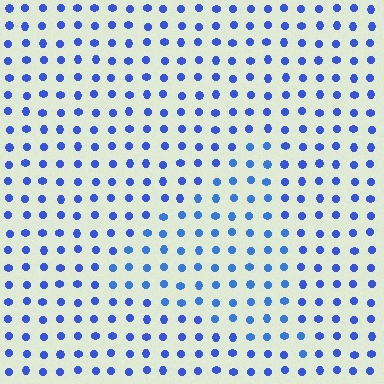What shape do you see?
I see a triangle.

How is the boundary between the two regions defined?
The boundary is defined purely by a slight shift in hue (about 14 degrees). Spacing, size, and orientation are identical on both sides.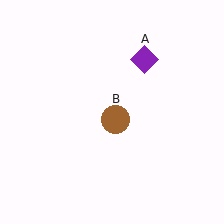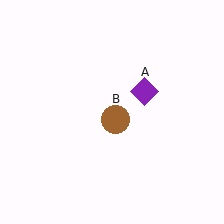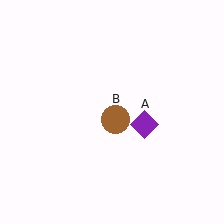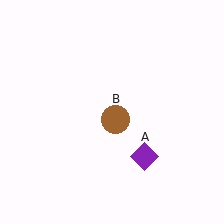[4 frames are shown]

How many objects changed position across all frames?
1 object changed position: purple diamond (object A).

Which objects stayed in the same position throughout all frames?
Brown circle (object B) remained stationary.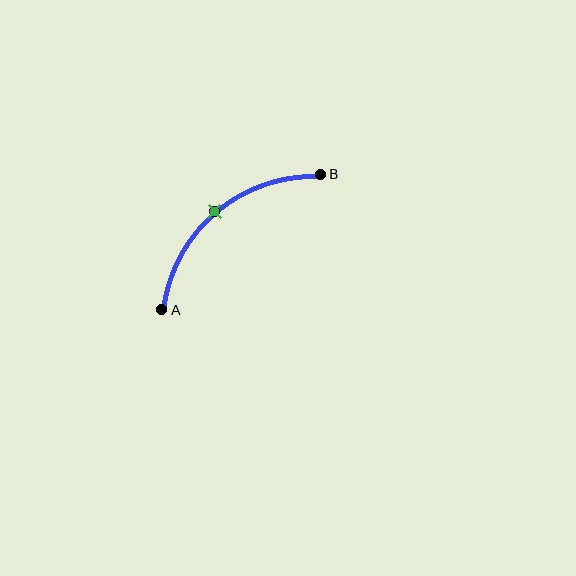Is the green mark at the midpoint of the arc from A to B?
Yes. The green mark lies on the arc at equal arc-length from both A and B — it is the arc midpoint.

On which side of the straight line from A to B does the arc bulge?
The arc bulges above and to the left of the straight line connecting A and B.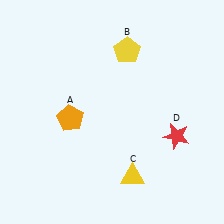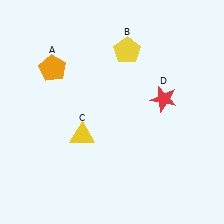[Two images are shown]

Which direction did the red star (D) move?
The red star (D) moved up.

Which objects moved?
The objects that moved are: the orange pentagon (A), the yellow triangle (C), the red star (D).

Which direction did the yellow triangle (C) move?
The yellow triangle (C) moved left.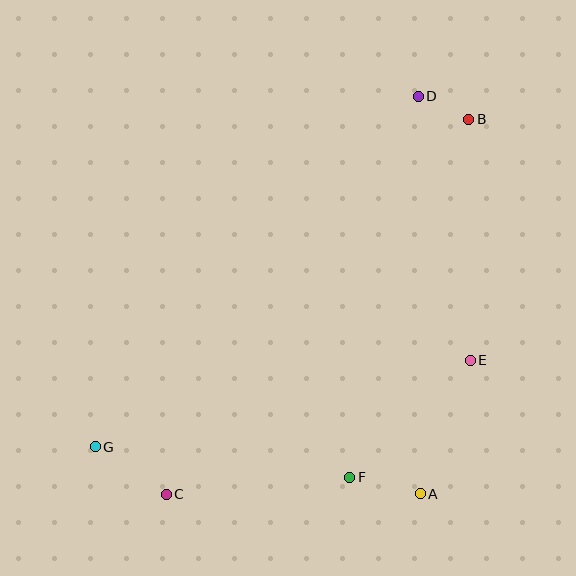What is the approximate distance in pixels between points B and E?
The distance between B and E is approximately 241 pixels.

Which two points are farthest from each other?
Points B and G are farthest from each other.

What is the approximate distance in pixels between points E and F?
The distance between E and F is approximately 168 pixels.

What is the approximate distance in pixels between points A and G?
The distance between A and G is approximately 328 pixels.